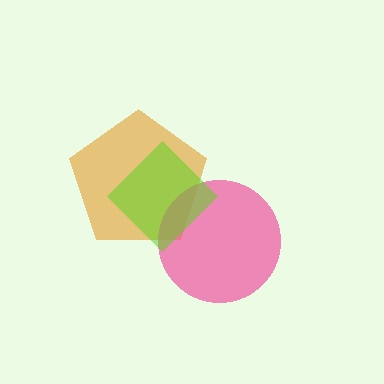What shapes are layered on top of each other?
The layered shapes are: an orange pentagon, a pink circle, a lime diamond.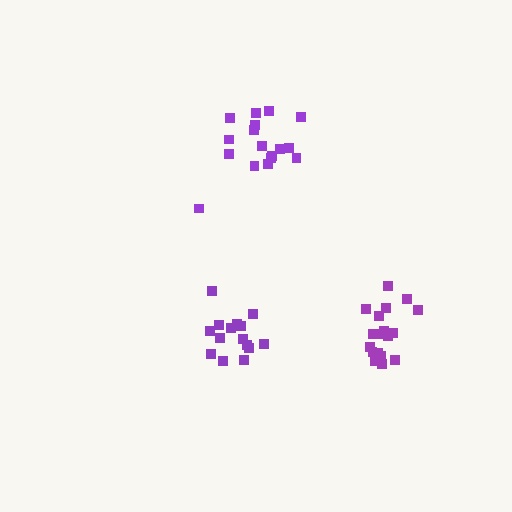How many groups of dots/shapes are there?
There are 3 groups.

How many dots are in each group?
Group 1: 18 dots, Group 2: 17 dots, Group 3: 15 dots (50 total).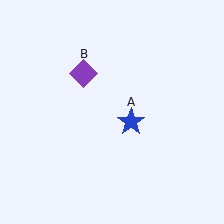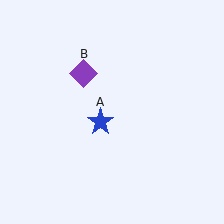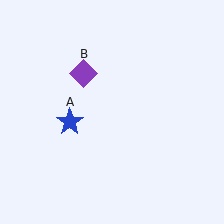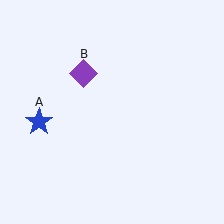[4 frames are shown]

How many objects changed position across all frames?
1 object changed position: blue star (object A).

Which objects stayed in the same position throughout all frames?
Purple diamond (object B) remained stationary.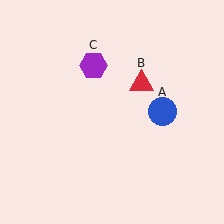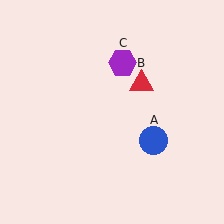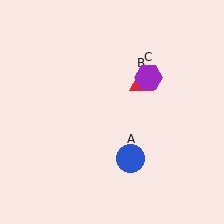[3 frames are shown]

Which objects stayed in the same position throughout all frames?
Red triangle (object B) remained stationary.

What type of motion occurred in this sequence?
The blue circle (object A), purple hexagon (object C) rotated clockwise around the center of the scene.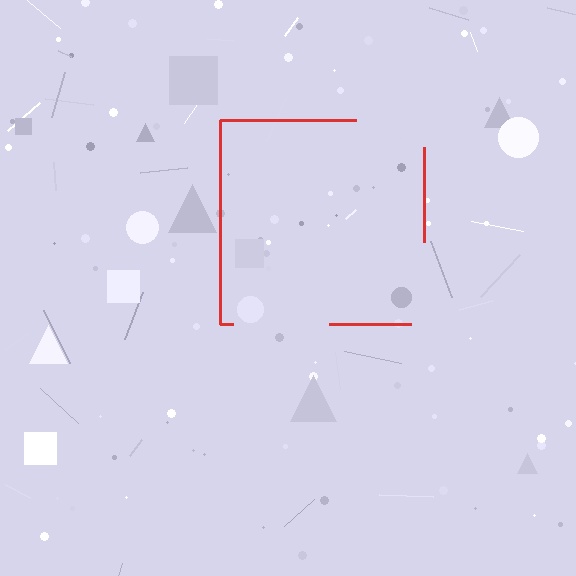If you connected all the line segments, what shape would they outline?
They would outline a square.